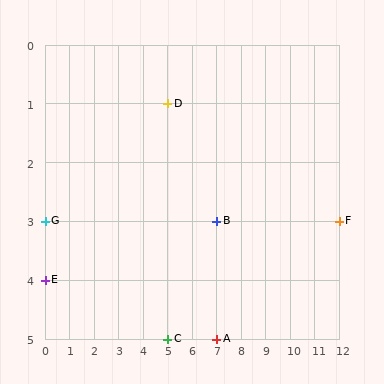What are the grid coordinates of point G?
Point G is at grid coordinates (0, 3).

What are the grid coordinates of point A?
Point A is at grid coordinates (7, 5).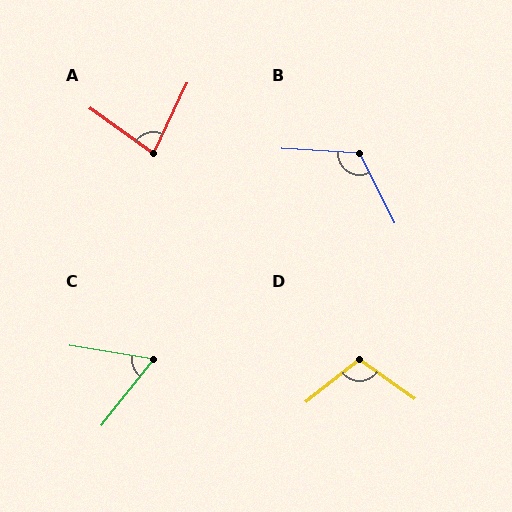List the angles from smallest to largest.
C (61°), A (80°), D (106°), B (120°).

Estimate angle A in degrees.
Approximately 80 degrees.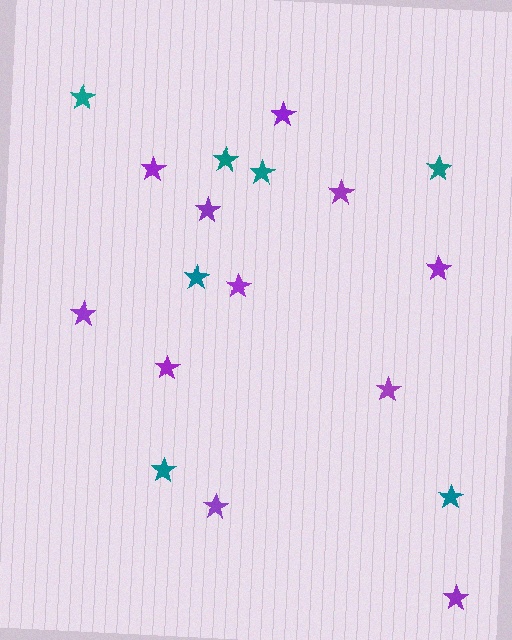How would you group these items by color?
There are 2 groups: one group of teal stars (7) and one group of purple stars (11).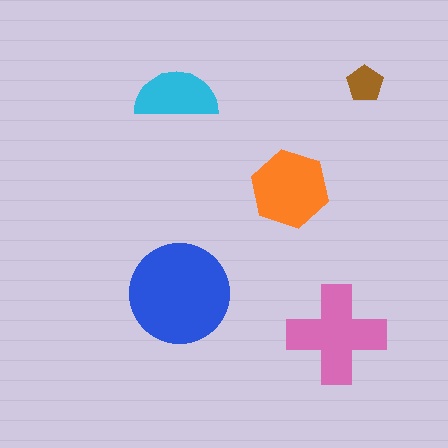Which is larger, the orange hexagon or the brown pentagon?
The orange hexagon.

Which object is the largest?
The blue circle.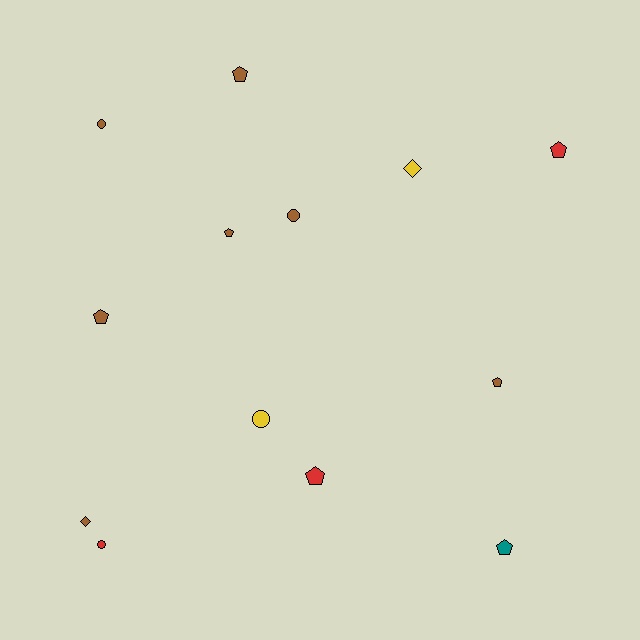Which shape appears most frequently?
Pentagon, with 7 objects.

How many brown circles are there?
There are 2 brown circles.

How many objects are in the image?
There are 13 objects.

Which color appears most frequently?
Brown, with 7 objects.